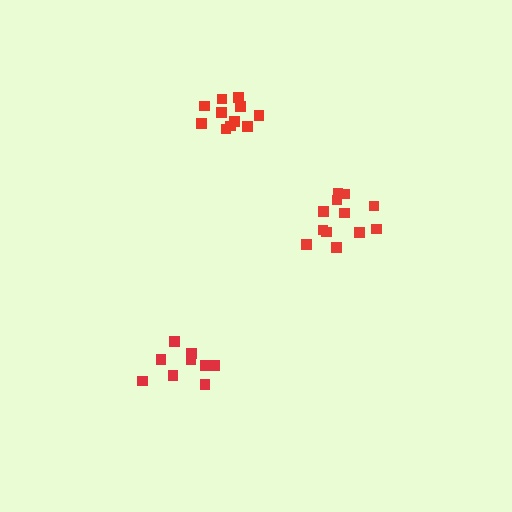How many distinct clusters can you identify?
There are 3 distinct clusters.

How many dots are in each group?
Group 1: 9 dots, Group 2: 12 dots, Group 3: 12 dots (33 total).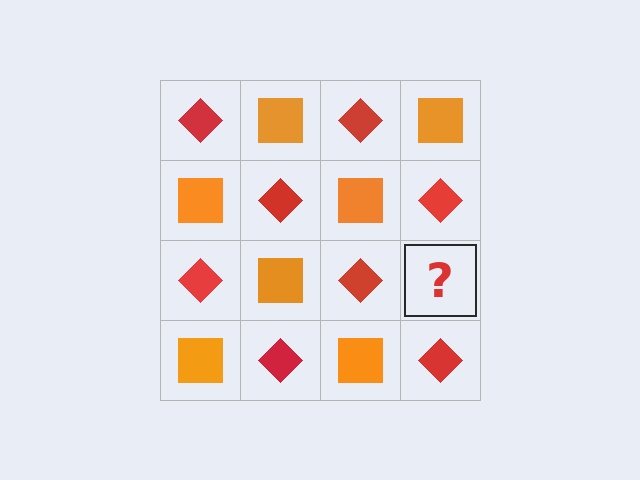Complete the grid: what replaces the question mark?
The question mark should be replaced with an orange square.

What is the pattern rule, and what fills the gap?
The rule is that it alternates red diamond and orange square in a checkerboard pattern. The gap should be filled with an orange square.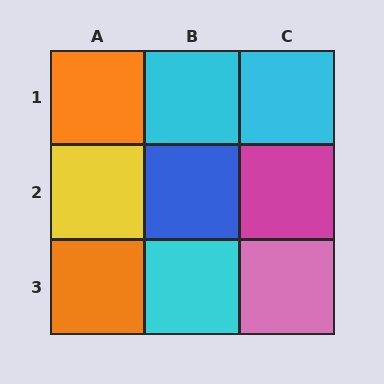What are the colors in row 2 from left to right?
Yellow, blue, magenta.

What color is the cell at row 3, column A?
Orange.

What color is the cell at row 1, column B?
Cyan.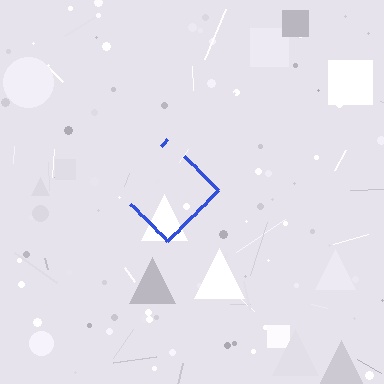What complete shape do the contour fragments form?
The contour fragments form a diamond.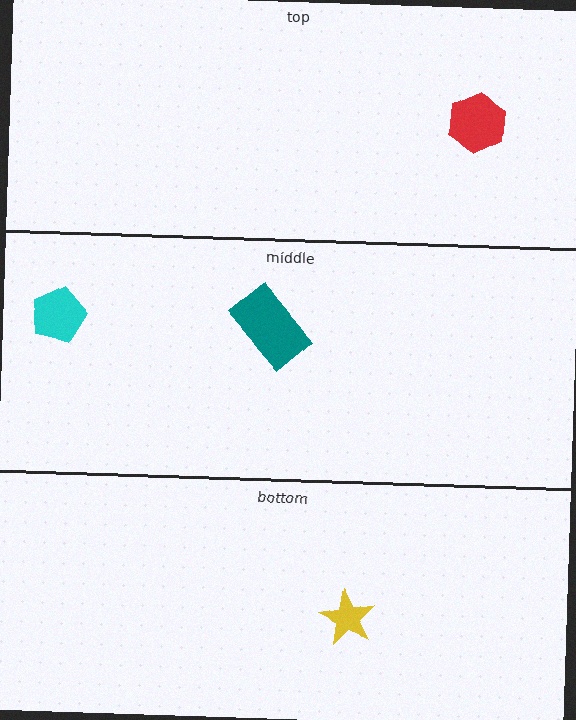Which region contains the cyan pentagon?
The middle region.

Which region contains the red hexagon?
The top region.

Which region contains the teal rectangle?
The middle region.